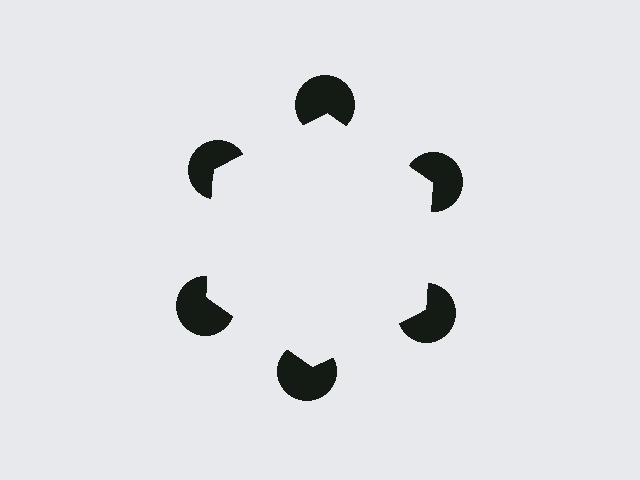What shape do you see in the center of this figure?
An illusory hexagon — its edges are inferred from the aligned wedge cuts in the pac-man discs, not physically drawn.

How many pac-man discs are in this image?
There are 6 — one at each vertex of the illusory hexagon.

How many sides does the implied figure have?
6 sides.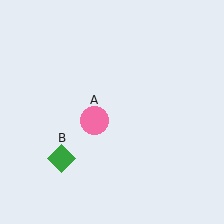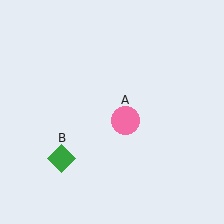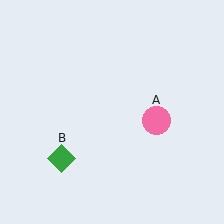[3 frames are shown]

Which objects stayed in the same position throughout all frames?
Green diamond (object B) remained stationary.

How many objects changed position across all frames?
1 object changed position: pink circle (object A).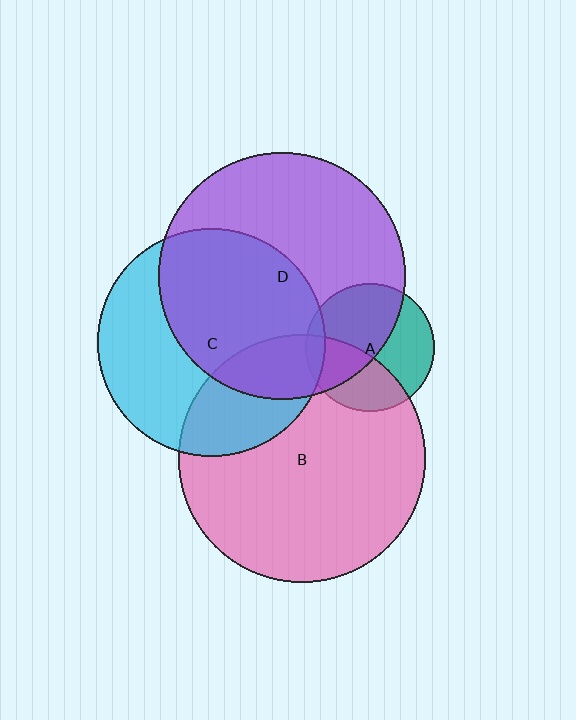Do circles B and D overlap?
Yes.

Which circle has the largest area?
Circle B (pink).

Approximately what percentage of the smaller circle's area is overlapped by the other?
Approximately 15%.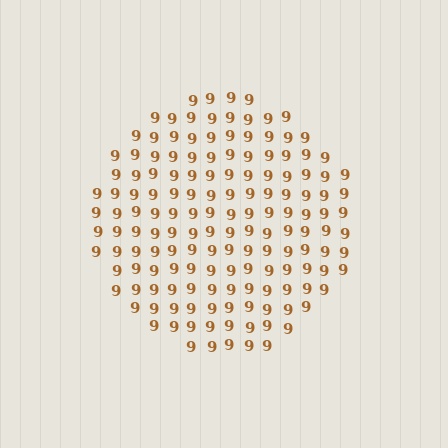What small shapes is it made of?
It is made of small digit 9's.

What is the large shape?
The large shape is a circle.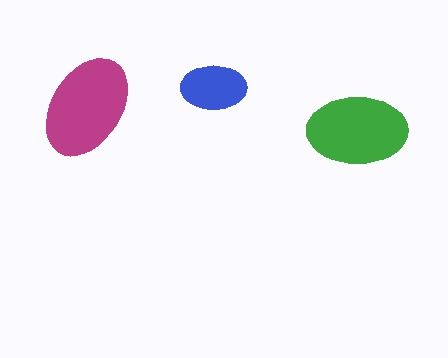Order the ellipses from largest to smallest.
the magenta one, the green one, the blue one.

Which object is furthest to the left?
The magenta ellipse is leftmost.